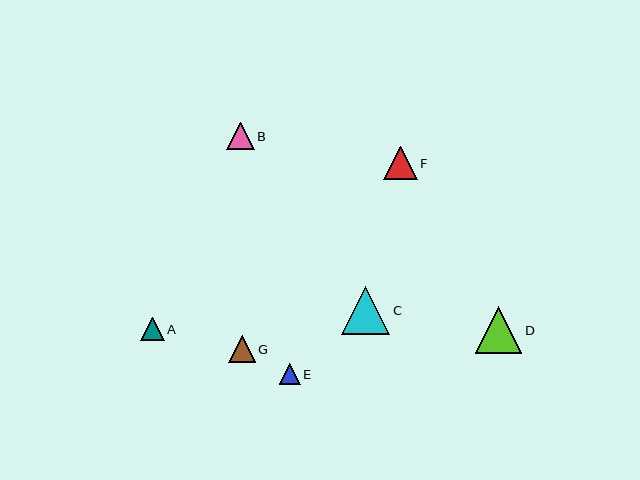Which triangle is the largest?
Triangle C is the largest with a size of approximately 48 pixels.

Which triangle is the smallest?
Triangle E is the smallest with a size of approximately 21 pixels.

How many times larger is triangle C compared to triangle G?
Triangle C is approximately 1.8 times the size of triangle G.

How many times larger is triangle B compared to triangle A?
Triangle B is approximately 1.2 times the size of triangle A.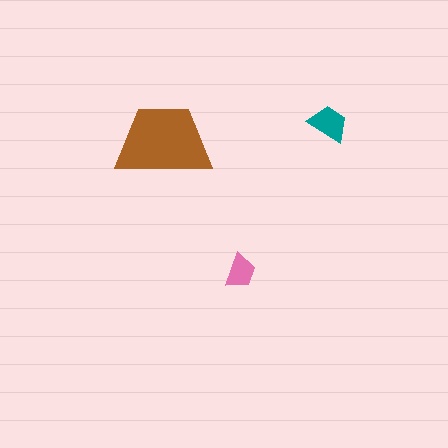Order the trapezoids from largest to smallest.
the brown one, the teal one, the pink one.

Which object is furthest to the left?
The brown trapezoid is leftmost.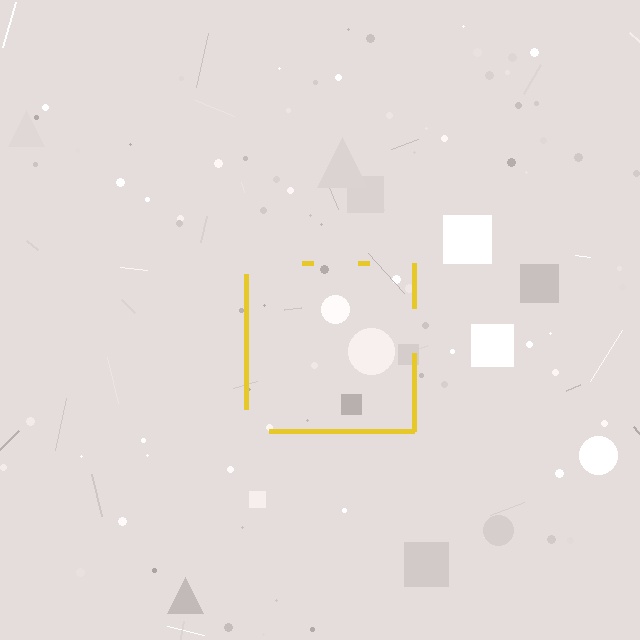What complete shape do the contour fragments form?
The contour fragments form a square.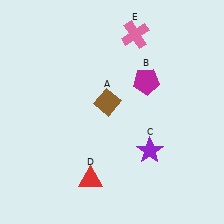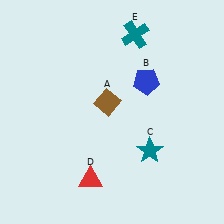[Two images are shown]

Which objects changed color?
B changed from magenta to blue. C changed from purple to teal. E changed from pink to teal.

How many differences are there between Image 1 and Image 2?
There are 3 differences between the two images.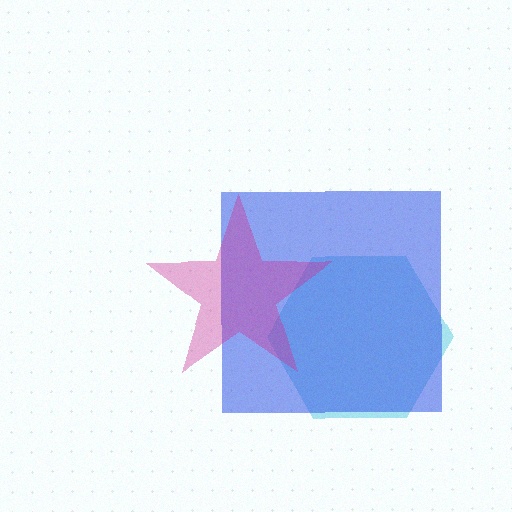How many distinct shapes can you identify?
There are 3 distinct shapes: a cyan hexagon, a blue square, a magenta star.